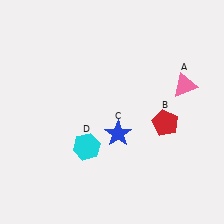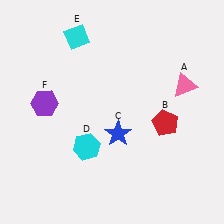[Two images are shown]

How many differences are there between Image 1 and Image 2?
There are 2 differences between the two images.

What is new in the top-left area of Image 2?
A purple hexagon (F) was added in the top-left area of Image 2.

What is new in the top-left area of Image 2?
A cyan diamond (E) was added in the top-left area of Image 2.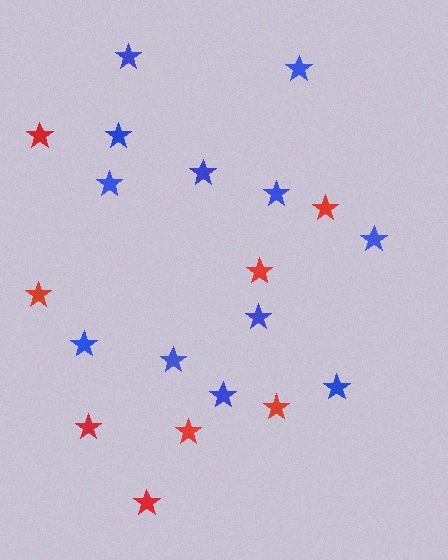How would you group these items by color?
There are 2 groups: one group of red stars (8) and one group of blue stars (12).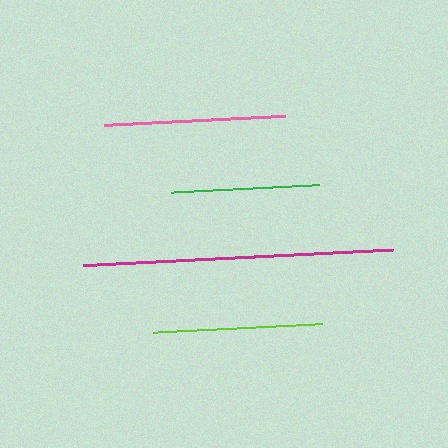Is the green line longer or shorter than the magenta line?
The magenta line is longer than the green line.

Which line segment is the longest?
The magenta line is the longest at approximately 310 pixels.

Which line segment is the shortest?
The green line is the shortest at approximately 148 pixels.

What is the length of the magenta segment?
The magenta segment is approximately 310 pixels long.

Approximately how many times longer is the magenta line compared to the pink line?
The magenta line is approximately 1.7 times the length of the pink line.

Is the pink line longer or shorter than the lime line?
The pink line is longer than the lime line.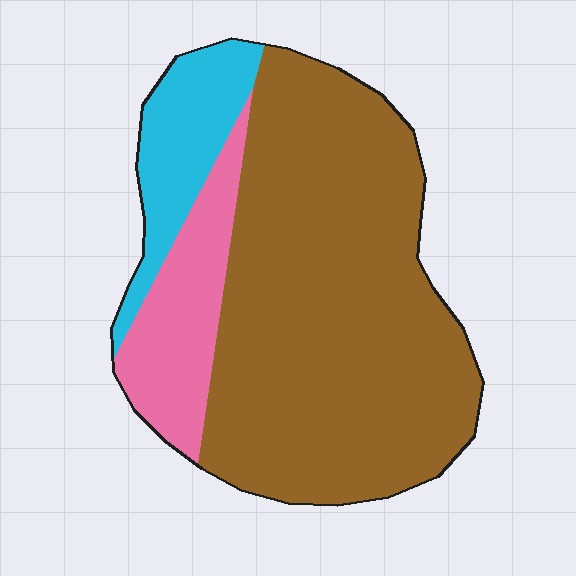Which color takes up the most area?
Brown, at roughly 70%.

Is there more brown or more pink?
Brown.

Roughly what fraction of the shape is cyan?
Cyan covers 13% of the shape.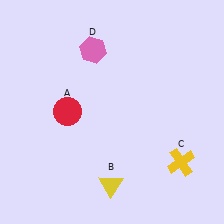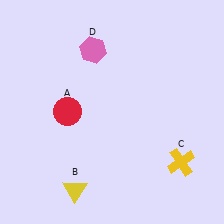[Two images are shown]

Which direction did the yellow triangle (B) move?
The yellow triangle (B) moved left.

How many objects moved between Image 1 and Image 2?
1 object moved between the two images.